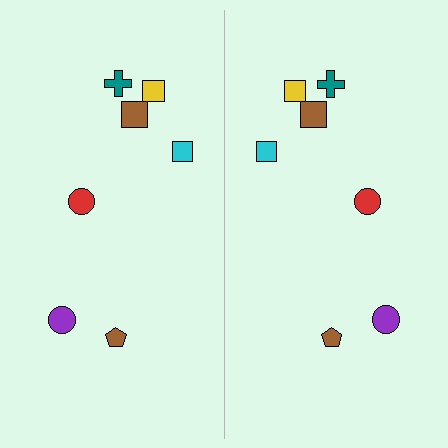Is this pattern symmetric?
Yes, this pattern has bilateral (reflection) symmetry.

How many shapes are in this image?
There are 14 shapes in this image.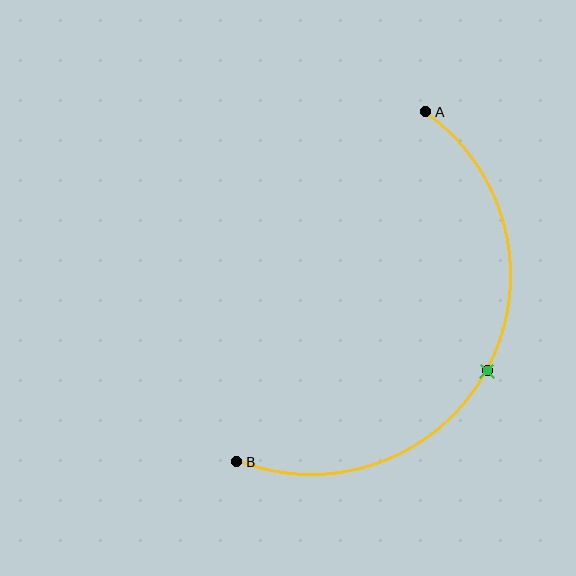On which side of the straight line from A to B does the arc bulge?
The arc bulges to the right of the straight line connecting A and B.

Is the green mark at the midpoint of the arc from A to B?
Yes. The green mark lies on the arc at equal arc-length from both A and B — it is the arc midpoint.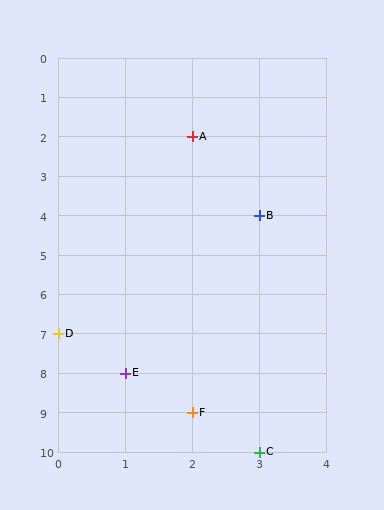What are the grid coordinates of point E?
Point E is at grid coordinates (1, 8).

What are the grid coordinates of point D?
Point D is at grid coordinates (0, 7).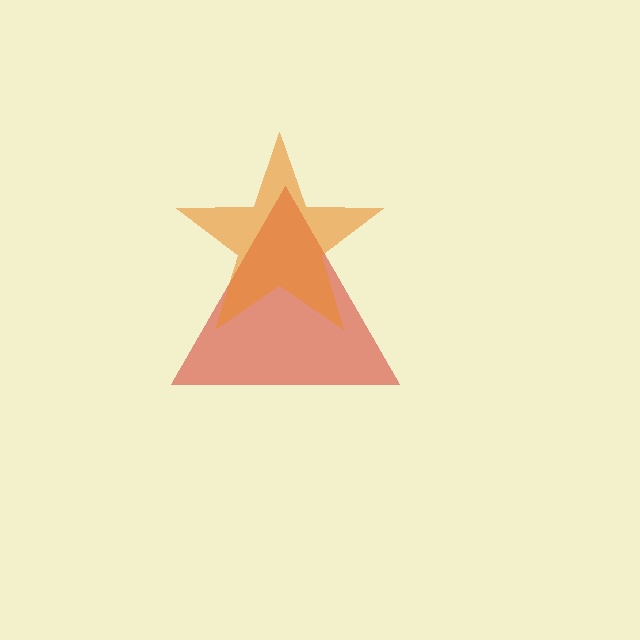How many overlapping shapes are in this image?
There are 2 overlapping shapes in the image.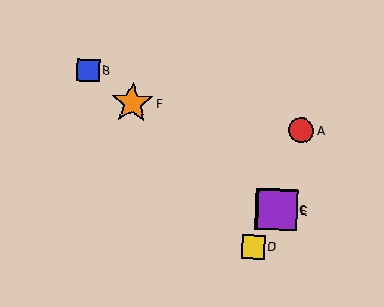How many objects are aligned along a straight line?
4 objects (B, C, E, F) are aligned along a straight line.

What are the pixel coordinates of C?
Object C is at (276, 209).